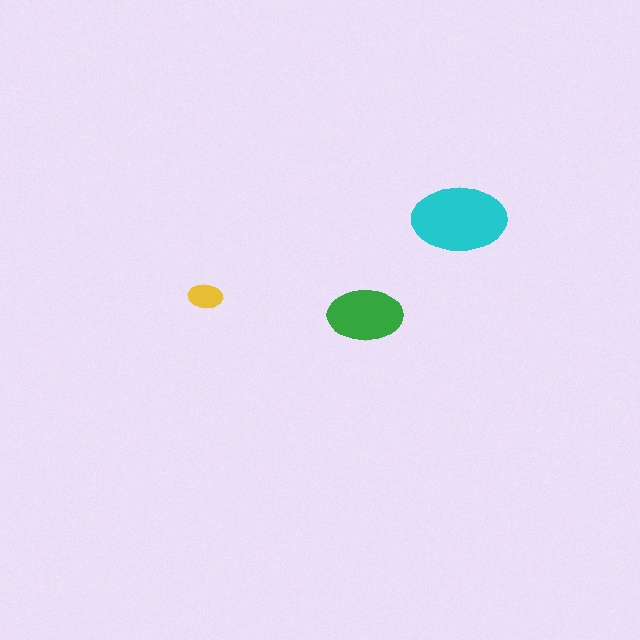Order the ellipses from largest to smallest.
the cyan one, the green one, the yellow one.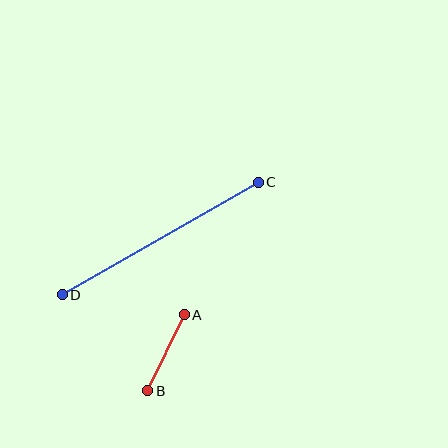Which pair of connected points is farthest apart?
Points C and D are farthest apart.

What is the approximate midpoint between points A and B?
The midpoint is at approximately (166, 353) pixels.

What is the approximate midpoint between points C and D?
The midpoint is at approximately (160, 239) pixels.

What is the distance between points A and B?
The distance is approximately 84 pixels.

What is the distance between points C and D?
The distance is approximately 226 pixels.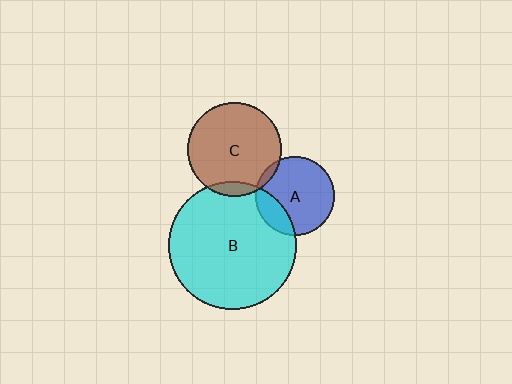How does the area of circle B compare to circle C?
Approximately 1.9 times.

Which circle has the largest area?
Circle B (cyan).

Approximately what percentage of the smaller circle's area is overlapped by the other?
Approximately 10%.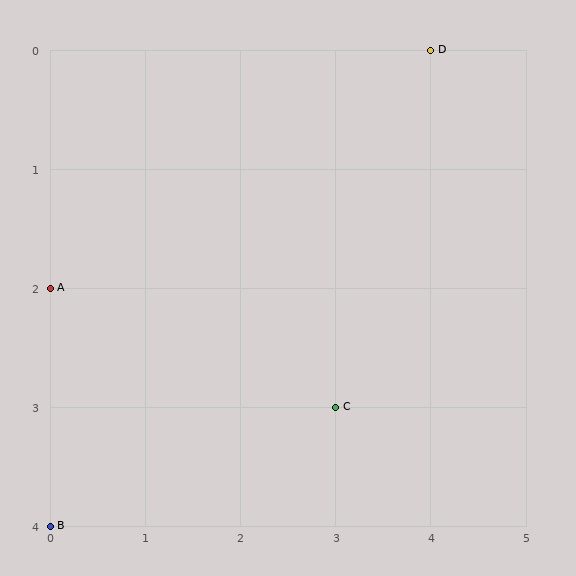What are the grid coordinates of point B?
Point B is at grid coordinates (0, 4).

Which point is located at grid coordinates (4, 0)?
Point D is at (4, 0).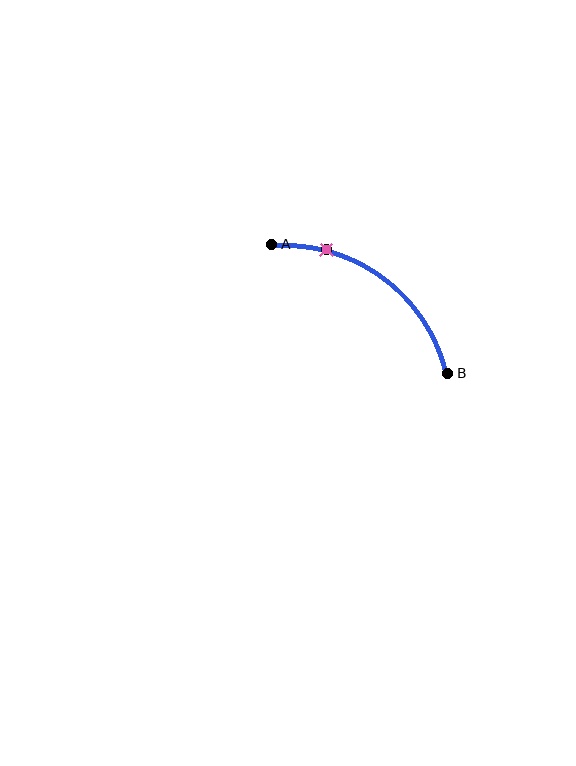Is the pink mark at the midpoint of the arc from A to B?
No. The pink mark lies on the arc but is closer to endpoint A. The arc midpoint would be at the point on the curve equidistant along the arc from both A and B.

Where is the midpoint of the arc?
The arc midpoint is the point on the curve farthest from the straight line joining A and B. It sits above and to the right of that line.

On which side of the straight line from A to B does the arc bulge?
The arc bulges above and to the right of the straight line connecting A and B.